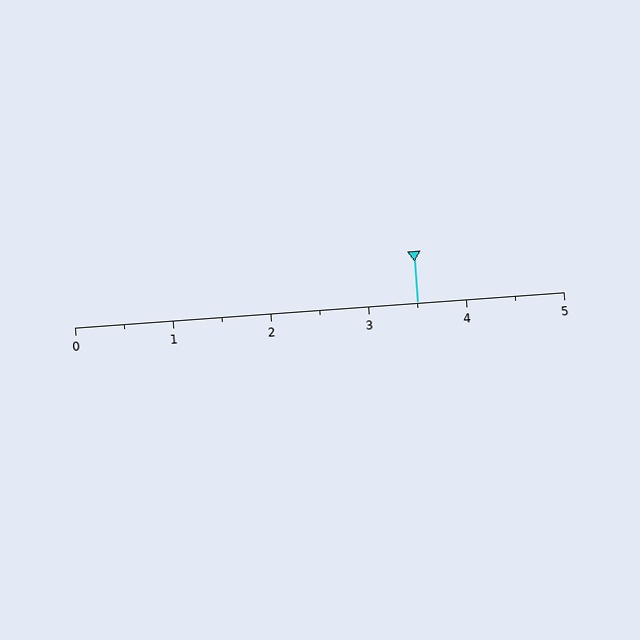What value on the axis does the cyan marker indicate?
The marker indicates approximately 3.5.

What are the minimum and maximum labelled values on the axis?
The axis runs from 0 to 5.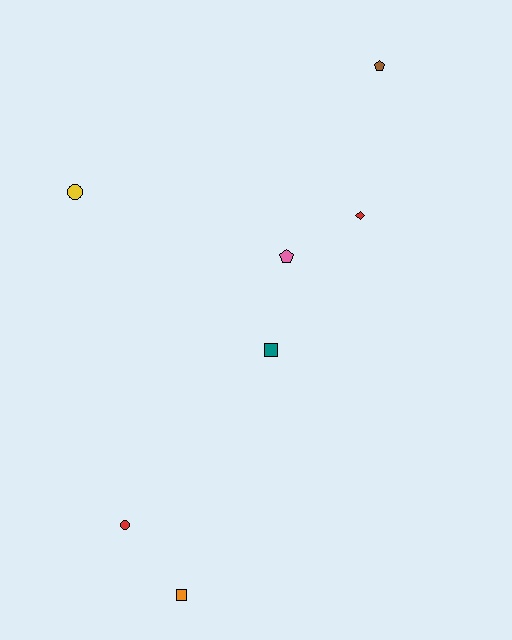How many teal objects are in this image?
There is 1 teal object.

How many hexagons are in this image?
There are no hexagons.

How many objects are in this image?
There are 7 objects.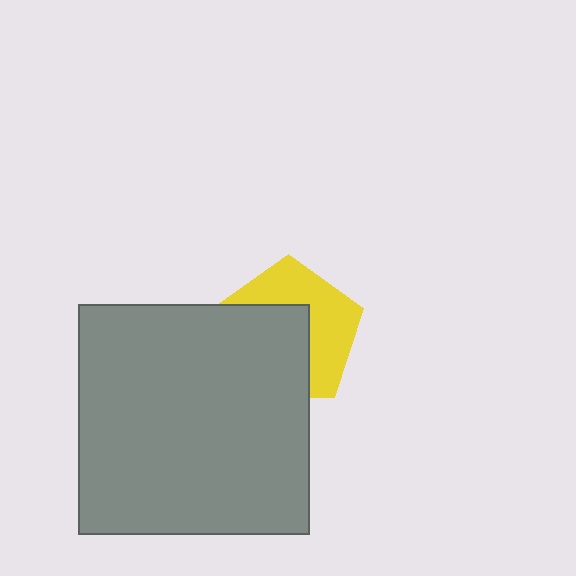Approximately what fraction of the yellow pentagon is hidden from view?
Roughly 52% of the yellow pentagon is hidden behind the gray square.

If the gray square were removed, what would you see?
You would see the complete yellow pentagon.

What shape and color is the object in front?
The object in front is a gray square.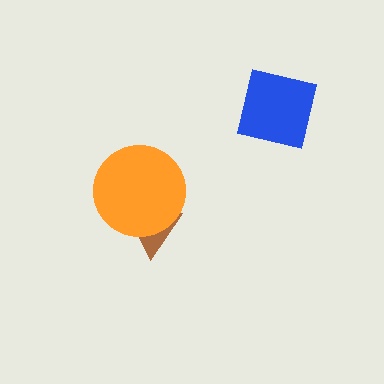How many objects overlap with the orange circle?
1 object overlaps with the orange circle.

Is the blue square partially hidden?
No, no other shape covers it.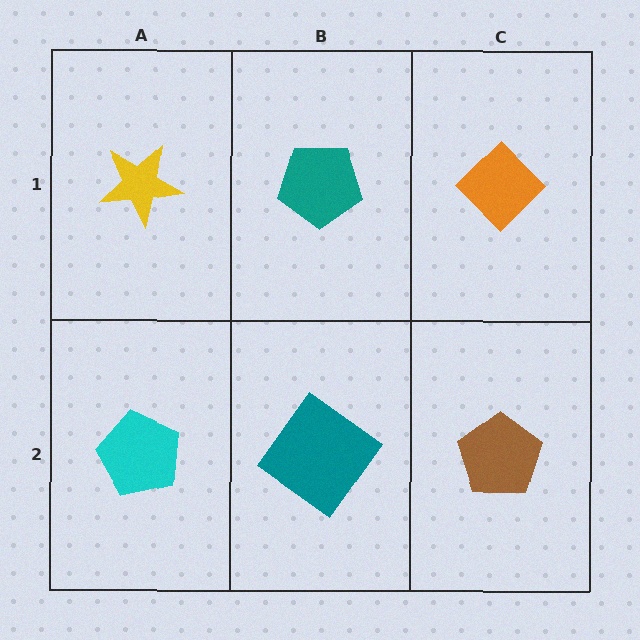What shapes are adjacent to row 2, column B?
A teal pentagon (row 1, column B), a cyan pentagon (row 2, column A), a brown pentagon (row 2, column C).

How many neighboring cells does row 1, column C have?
2.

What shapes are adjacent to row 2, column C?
An orange diamond (row 1, column C), a teal diamond (row 2, column B).